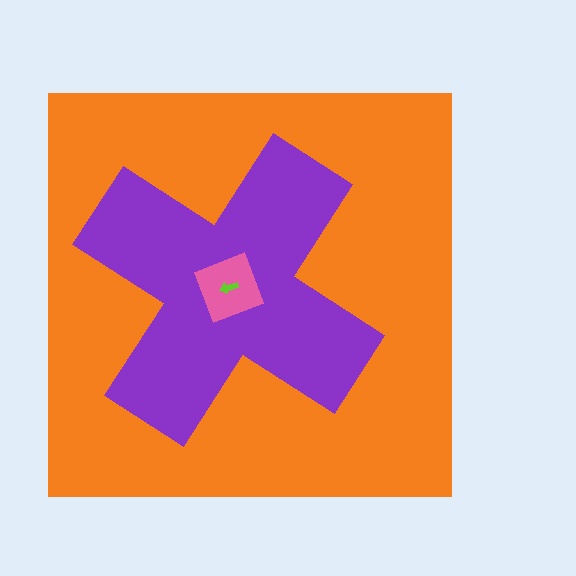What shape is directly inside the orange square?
The purple cross.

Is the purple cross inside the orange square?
Yes.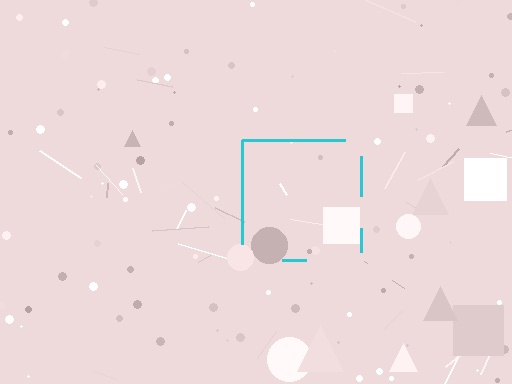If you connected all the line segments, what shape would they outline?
They would outline a square.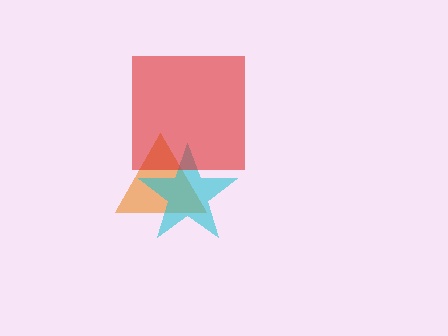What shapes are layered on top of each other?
The layered shapes are: an orange triangle, a cyan star, a red square.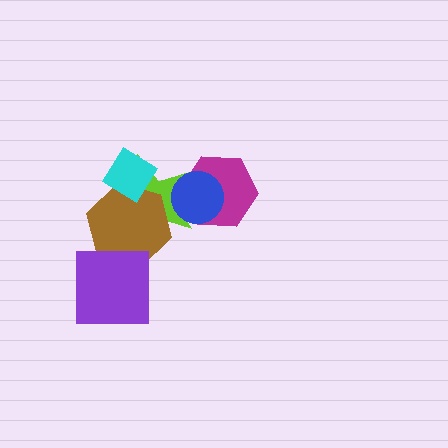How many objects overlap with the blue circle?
2 objects overlap with the blue circle.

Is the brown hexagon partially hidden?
Yes, it is partially covered by another shape.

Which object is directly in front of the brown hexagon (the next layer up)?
The cyan diamond is directly in front of the brown hexagon.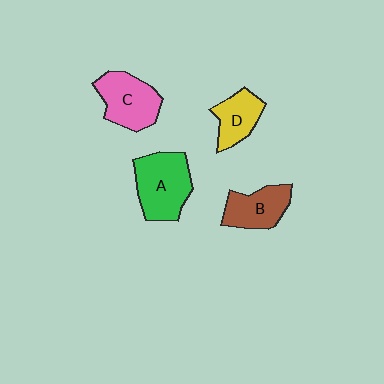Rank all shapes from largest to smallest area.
From largest to smallest: A (green), C (pink), B (brown), D (yellow).